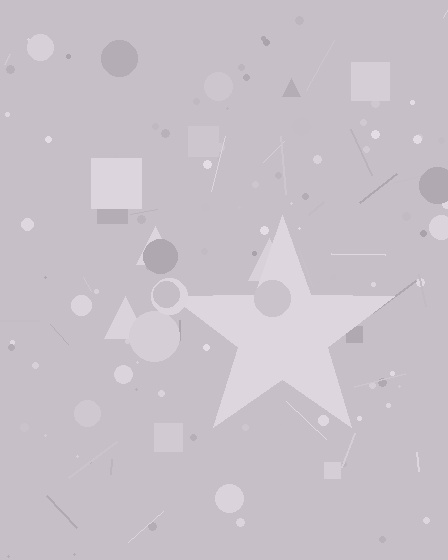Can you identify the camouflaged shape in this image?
The camouflaged shape is a star.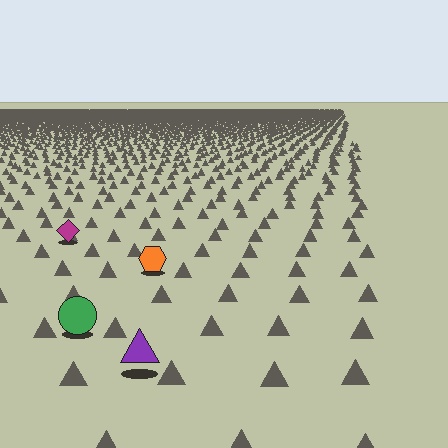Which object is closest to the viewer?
The purple triangle is closest. The texture marks near it are larger and more spread out.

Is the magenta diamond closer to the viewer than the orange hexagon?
No. The orange hexagon is closer — you can tell from the texture gradient: the ground texture is coarser near it.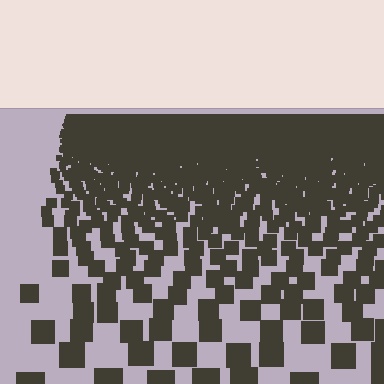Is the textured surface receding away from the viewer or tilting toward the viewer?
The surface is receding away from the viewer. Texture elements get smaller and denser toward the top.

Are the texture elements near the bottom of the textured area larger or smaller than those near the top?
Larger. Near the bottom, elements are closer to the viewer and appear at a bigger on-screen size.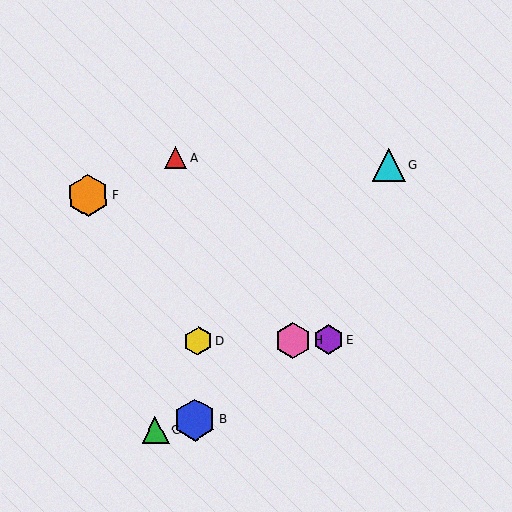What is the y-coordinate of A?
Object A is at y≈157.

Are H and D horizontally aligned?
Yes, both are at y≈340.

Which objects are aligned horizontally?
Objects D, E, H are aligned horizontally.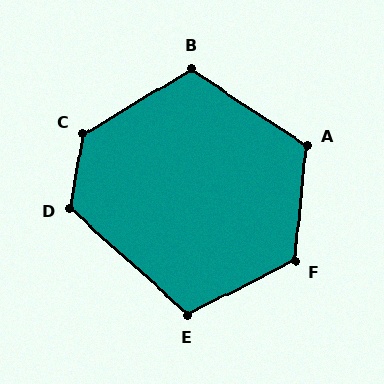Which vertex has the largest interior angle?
C, at approximately 131 degrees.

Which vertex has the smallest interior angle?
E, at approximately 111 degrees.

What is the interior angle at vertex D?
Approximately 122 degrees (obtuse).